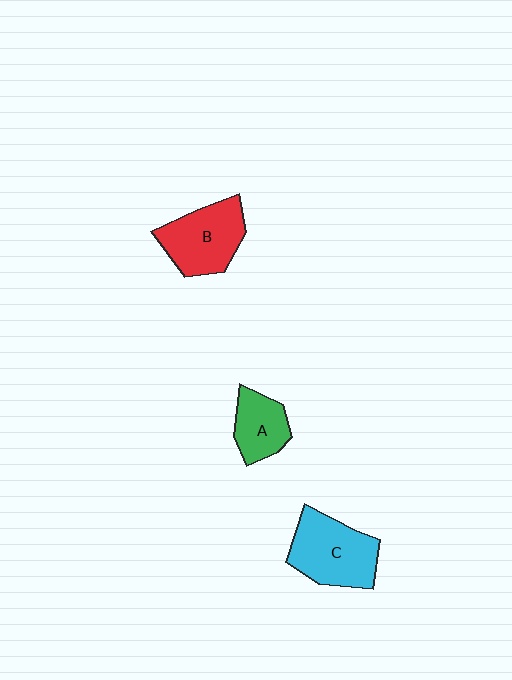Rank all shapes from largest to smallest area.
From largest to smallest: C (cyan), B (red), A (green).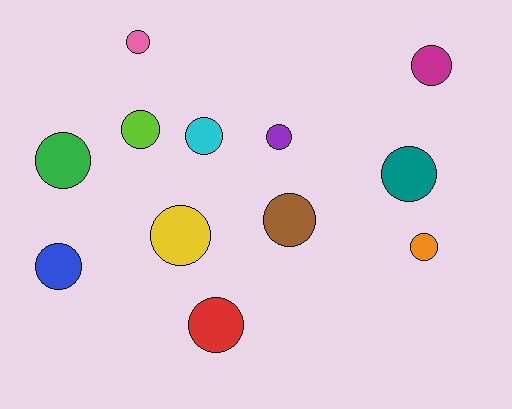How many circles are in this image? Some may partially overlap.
There are 12 circles.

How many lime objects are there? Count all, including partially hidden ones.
There is 1 lime object.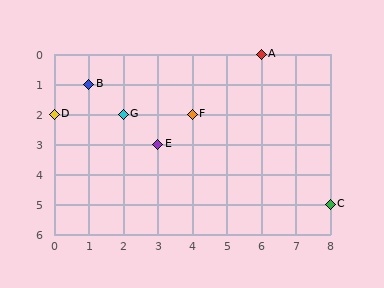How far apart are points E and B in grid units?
Points E and B are 2 columns and 2 rows apart (about 2.8 grid units diagonally).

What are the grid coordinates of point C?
Point C is at grid coordinates (8, 5).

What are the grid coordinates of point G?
Point G is at grid coordinates (2, 2).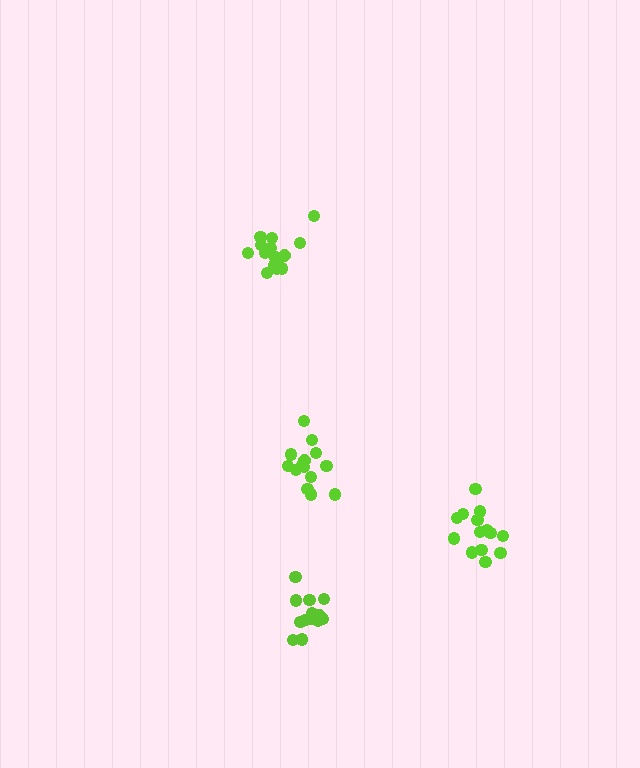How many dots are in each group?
Group 1: 13 dots, Group 2: 16 dots, Group 3: 14 dots, Group 4: 14 dots (57 total).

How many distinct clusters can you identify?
There are 4 distinct clusters.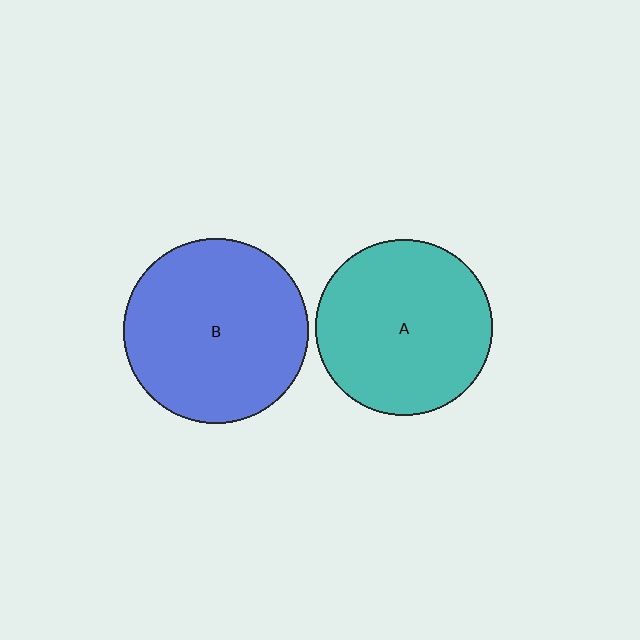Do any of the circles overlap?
No, none of the circles overlap.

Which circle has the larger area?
Circle B (blue).